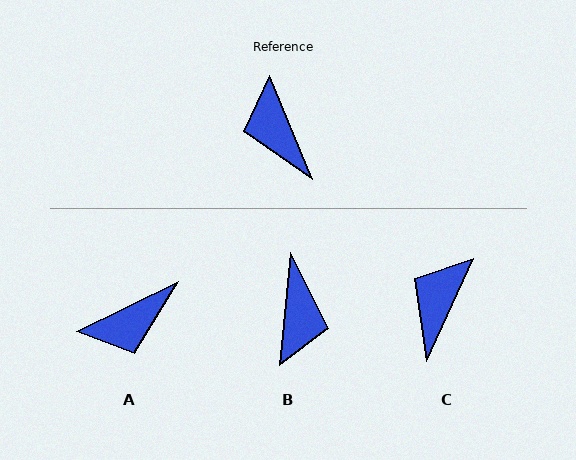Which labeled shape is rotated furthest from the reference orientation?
B, about 152 degrees away.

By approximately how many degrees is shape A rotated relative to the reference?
Approximately 94 degrees counter-clockwise.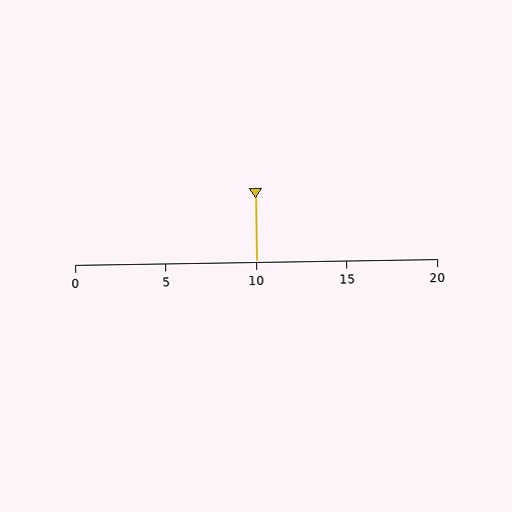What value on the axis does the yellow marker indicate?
The marker indicates approximately 10.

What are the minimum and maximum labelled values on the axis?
The axis runs from 0 to 20.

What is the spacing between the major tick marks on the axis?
The major ticks are spaced 5 apart.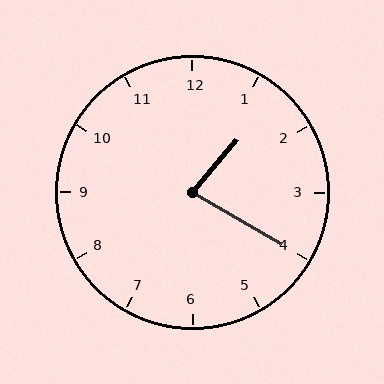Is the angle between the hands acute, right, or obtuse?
It is acute.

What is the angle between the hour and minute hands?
Approximately 80 degrees.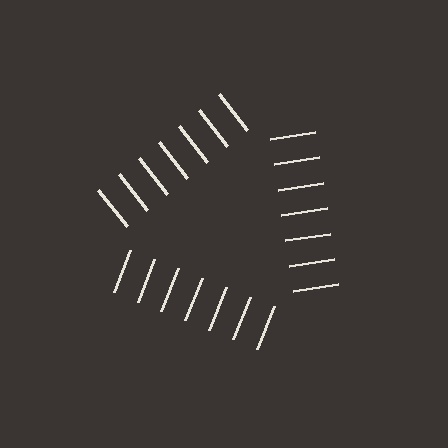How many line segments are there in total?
21 — 7 along each of the 3 edges.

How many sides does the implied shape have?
3 sides — the line-ends trace a triangle.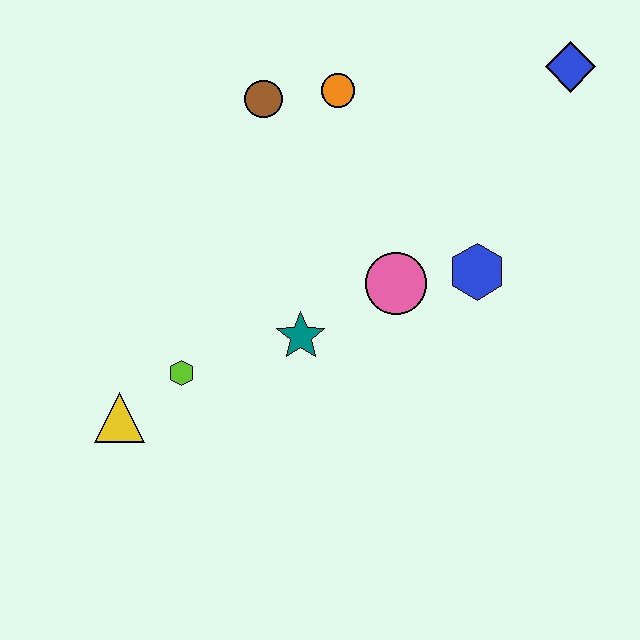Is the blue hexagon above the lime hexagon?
Yes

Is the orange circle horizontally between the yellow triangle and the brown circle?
No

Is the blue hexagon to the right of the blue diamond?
No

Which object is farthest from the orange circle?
The yellow triangle is farthest from the orange circle.